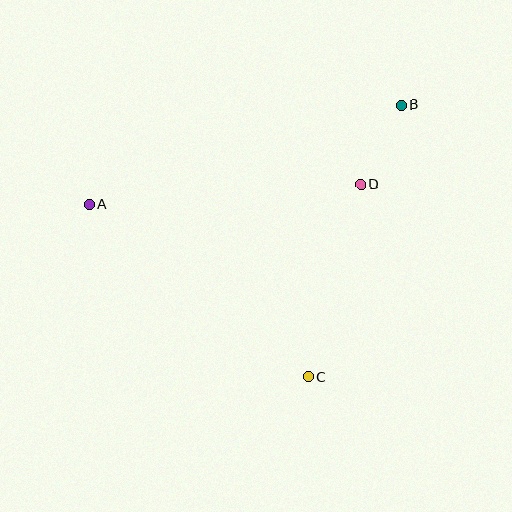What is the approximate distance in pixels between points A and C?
The distance between A and C is approximately 278 pixels.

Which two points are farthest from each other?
Points A and B are farthest from each other.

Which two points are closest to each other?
Points B and D are closest to each other.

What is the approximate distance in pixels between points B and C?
The distance between B and C is approximately 287 pixels.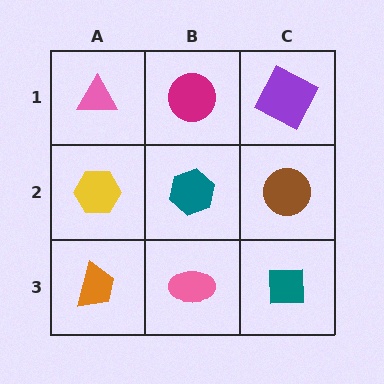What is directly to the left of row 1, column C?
A magenta circle.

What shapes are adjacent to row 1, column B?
A teal hexagon (row 2, column B), a pink triangle (row 1, column A), a purple square (row 1, column C).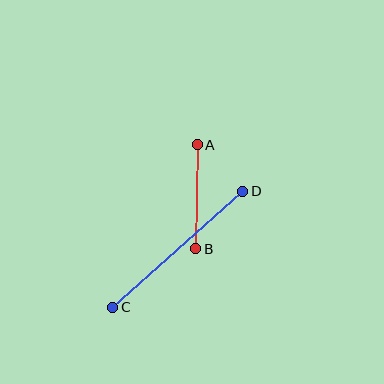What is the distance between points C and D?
The distance is approximately 174 pixels.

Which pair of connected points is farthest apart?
Points C and D are farthest apart.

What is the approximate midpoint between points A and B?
The midpoint is at approximately (197, 197) pixels.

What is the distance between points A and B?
The distance is approximately 104 pixels.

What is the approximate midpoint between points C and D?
The midpoint is at approximately (178, 249) pixels.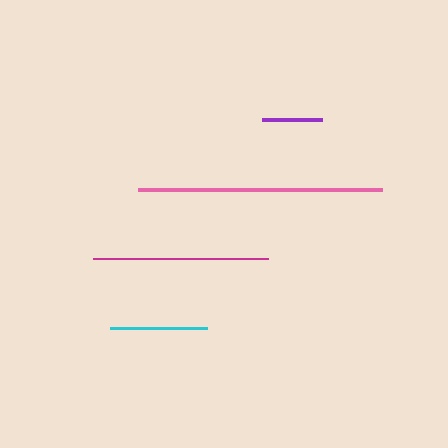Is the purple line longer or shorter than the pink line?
The pink line is longer than the purple line.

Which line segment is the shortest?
The purple line is the shortest at approximately 60 pixels.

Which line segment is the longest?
The pink line is the longest at approximately 244 pixels.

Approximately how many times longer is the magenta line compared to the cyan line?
The magenta line is approximately 1.8 times the length of the cyan line.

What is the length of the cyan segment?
The cyan segment is approximately 97 pixels long.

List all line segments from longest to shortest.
From longest to shortest: pink, magenta, cyan, purple.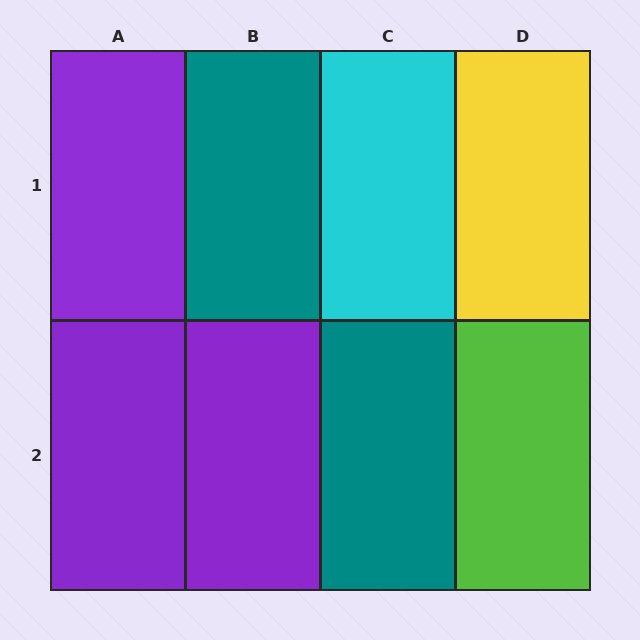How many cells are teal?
2 cells are teal.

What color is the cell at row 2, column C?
Teal.